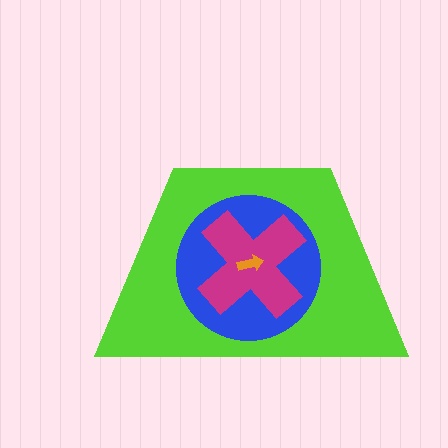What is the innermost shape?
The orange arrow.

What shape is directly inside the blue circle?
The magenta cross.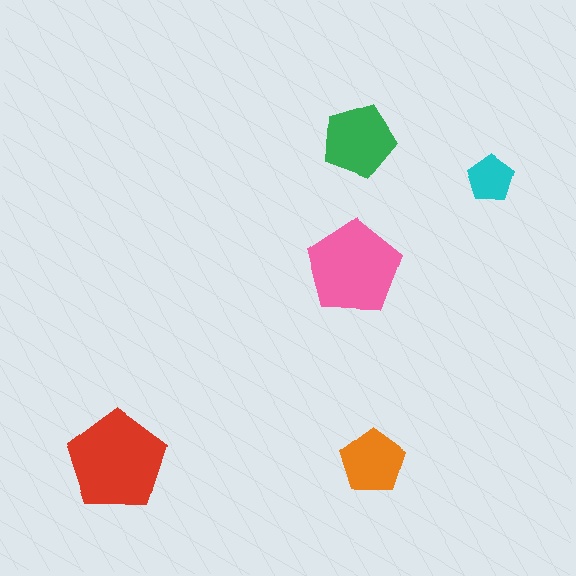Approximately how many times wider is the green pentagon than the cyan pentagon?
About 1.5 times wider.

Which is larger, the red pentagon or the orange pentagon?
The red one.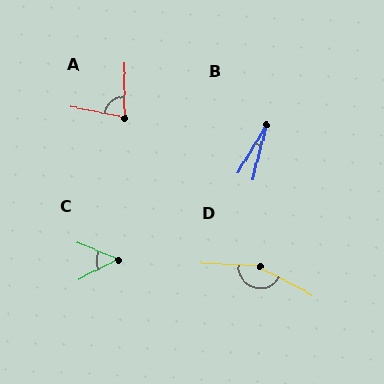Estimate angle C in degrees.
Approximately 49 degrees.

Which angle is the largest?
D, at approximately 155 degrees.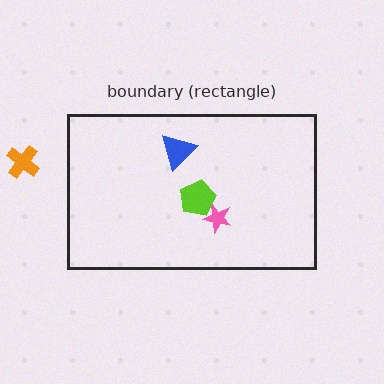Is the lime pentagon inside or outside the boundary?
Inside.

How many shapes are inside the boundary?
3 inside, 1 outside.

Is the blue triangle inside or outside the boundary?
Inside.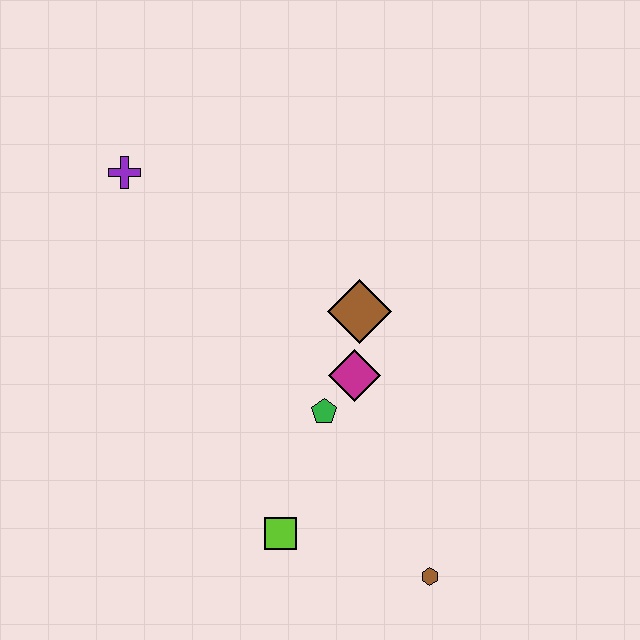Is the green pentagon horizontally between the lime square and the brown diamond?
Yes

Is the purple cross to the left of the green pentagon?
Yes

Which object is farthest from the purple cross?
The brown hexagon is farthest from the purple cross.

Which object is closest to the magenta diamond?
The green pentagon is closest to the magenta diamond.